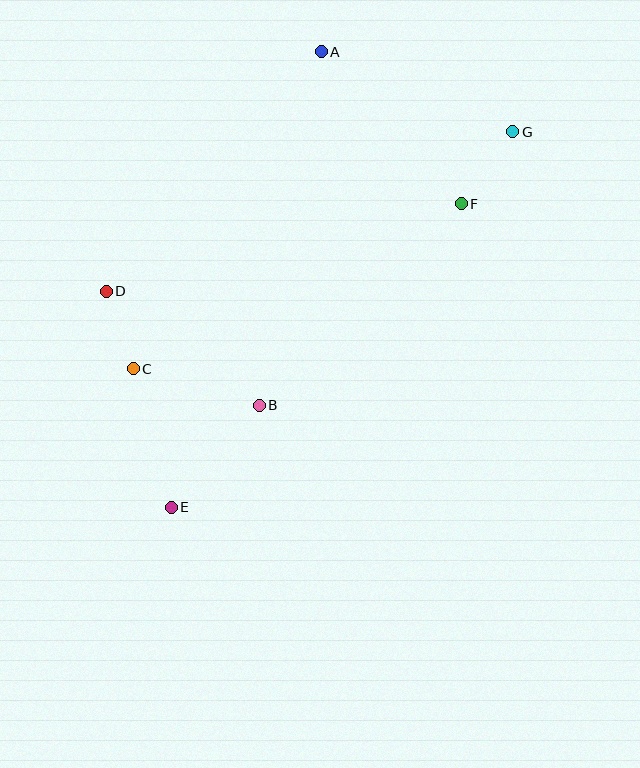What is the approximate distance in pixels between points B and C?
The distance between B and C is approximately 131 pixels.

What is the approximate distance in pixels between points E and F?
The distance between E and F is approximately 420 pixels.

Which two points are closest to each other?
Points C and D are closest to each other.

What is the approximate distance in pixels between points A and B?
The distance between A and B is approximately 359 pixels.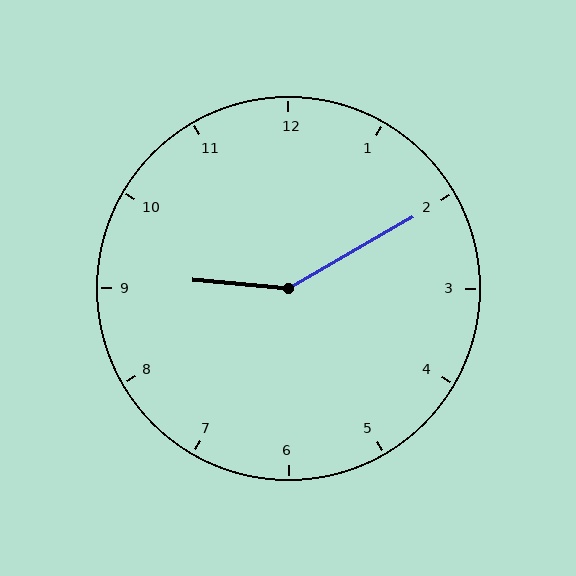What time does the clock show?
9:10.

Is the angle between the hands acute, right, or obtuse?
It is obtuse.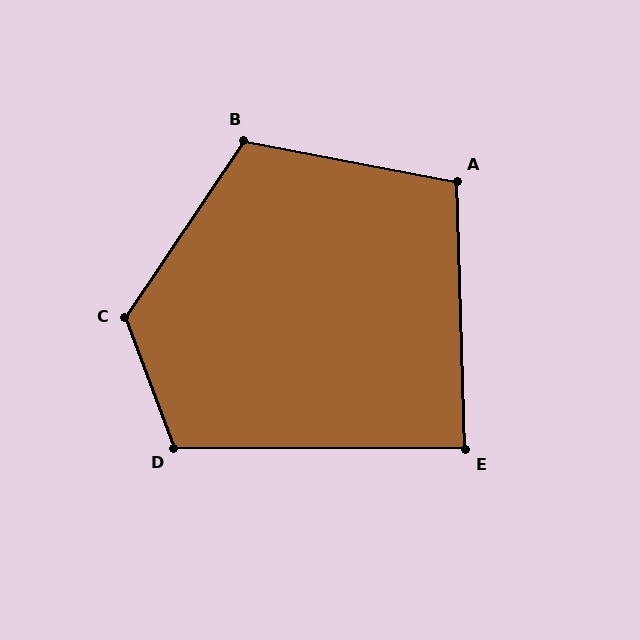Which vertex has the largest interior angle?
C, at approximately 126 degrees.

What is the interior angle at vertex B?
Approximately 113 degrees (obtuse).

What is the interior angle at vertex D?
Approximately 111 degrees (obtuse).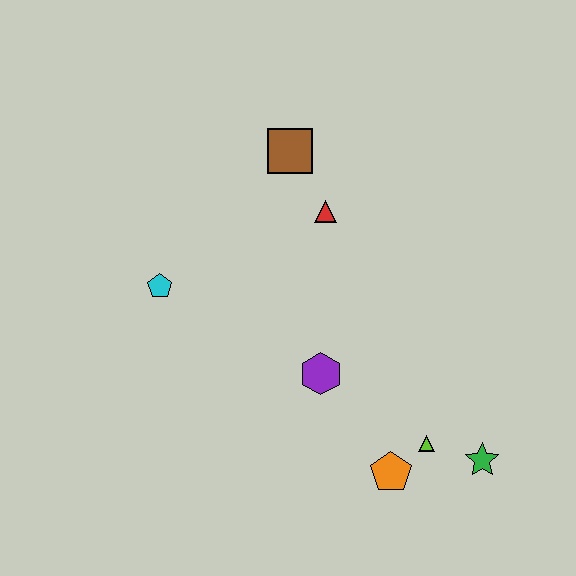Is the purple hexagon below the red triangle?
Yes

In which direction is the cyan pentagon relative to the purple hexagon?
The cyan pentagon is to the left of the purple hexagon.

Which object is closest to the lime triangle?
The orange pentagon is closest to the lime triangle.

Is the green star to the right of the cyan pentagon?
Yes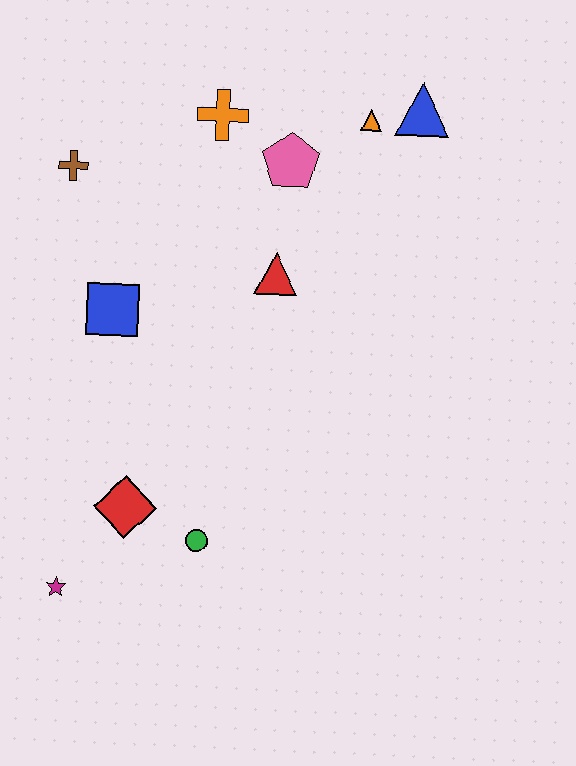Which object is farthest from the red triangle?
The magenta star is farthest from the red triangle.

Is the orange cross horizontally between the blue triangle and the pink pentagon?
No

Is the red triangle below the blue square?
No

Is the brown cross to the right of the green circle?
No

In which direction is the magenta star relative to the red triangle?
The magenta star is below the red triangle.